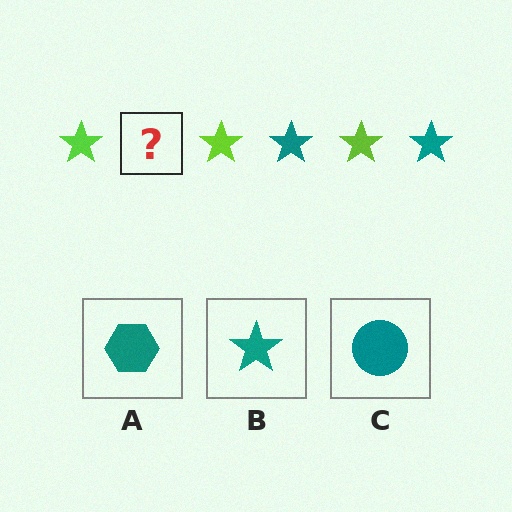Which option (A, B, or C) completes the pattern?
B.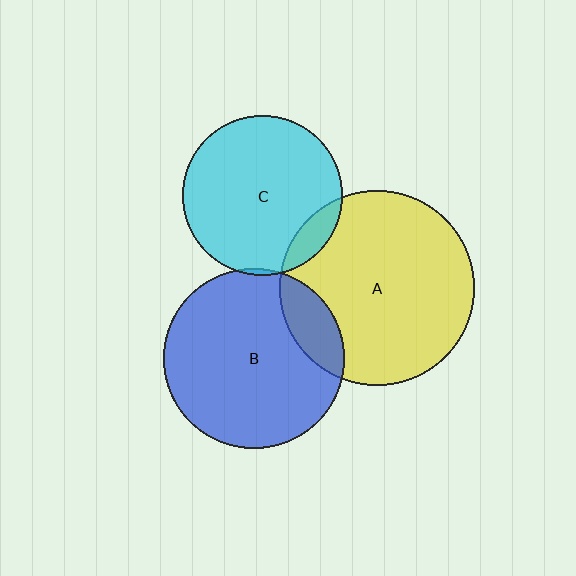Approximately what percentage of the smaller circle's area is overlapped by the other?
Approximately 15%.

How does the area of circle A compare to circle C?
Approximately 1.5 times.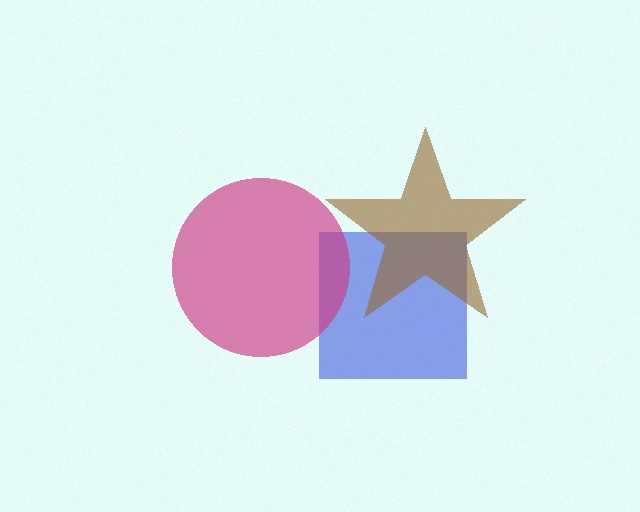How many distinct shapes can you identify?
There are 3 distinct shapes: a blue square, a brown star, a magenta circle.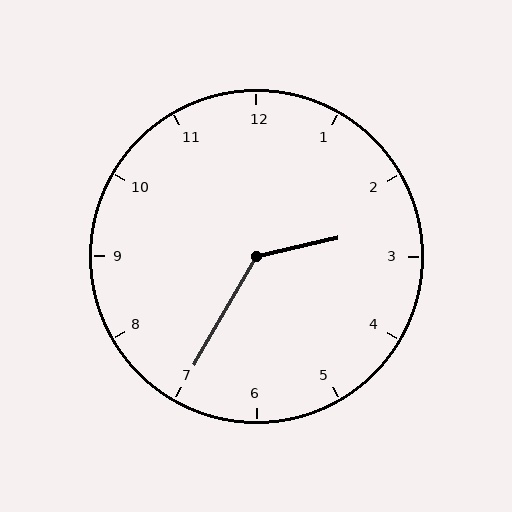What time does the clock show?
2:35.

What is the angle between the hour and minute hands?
Approximately 132 degrees.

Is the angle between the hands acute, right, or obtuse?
It is obtuse.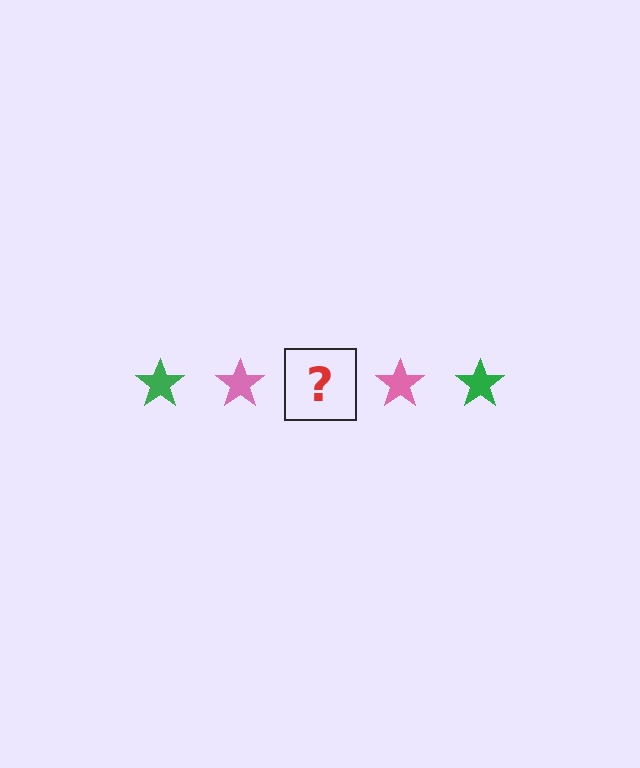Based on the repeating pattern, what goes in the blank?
The blank should be a green star.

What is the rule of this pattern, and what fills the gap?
The rule is that the pattern cycles through green, pink stars. The gap should be filled with a green star.